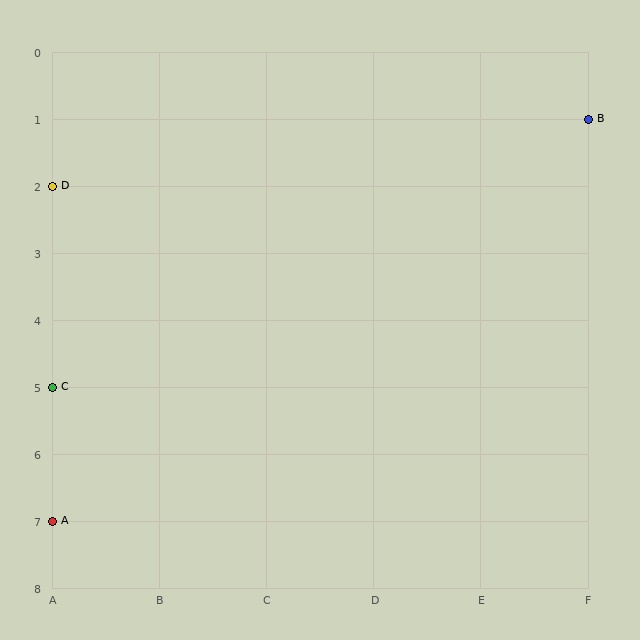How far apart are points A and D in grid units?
Points A and D are 5 rows apart.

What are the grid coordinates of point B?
Point B is at grid coordinates (F, 1).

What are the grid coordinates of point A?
Point A is at grid coordinates (A, 7).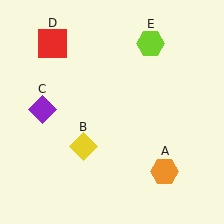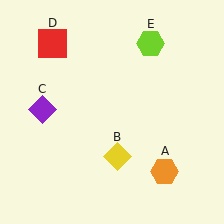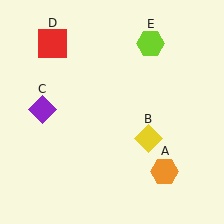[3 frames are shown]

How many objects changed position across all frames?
1 object changed position: yellow diamond (object B).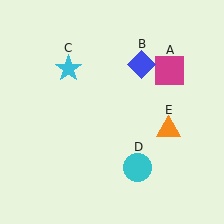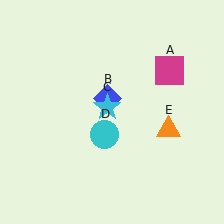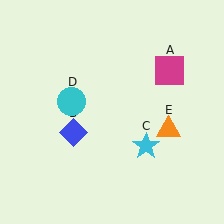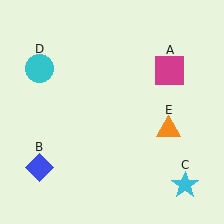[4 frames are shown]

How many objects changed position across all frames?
3 objects changed position: blue diamond (object B), cyan star (object C), cyan circle (object D).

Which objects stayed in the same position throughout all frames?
Magenta square (object A) and orange triangle (object E) remained stationary.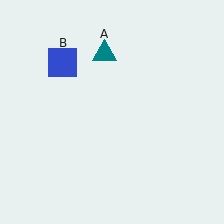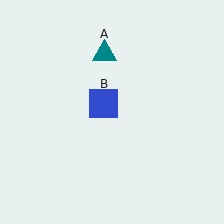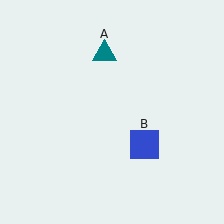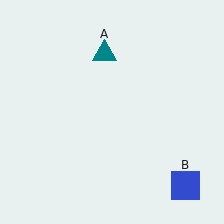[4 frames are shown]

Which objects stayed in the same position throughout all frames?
Teal triangle (object A) remained stationary.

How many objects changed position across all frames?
1 object changed position: blue square (object B).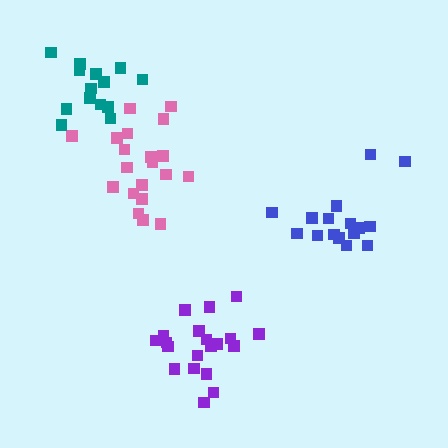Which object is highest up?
The teal cluster is topmost.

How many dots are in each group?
Group 1: 20 dots, Group 2: 16 dots, Group 3: 20 dots, Group 4: 14 dots (70 total).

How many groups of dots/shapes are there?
There are 4 groups.